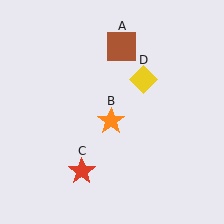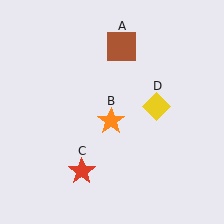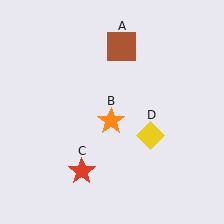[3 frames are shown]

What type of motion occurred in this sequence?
The yellow diamond (object D) rotated clockwise around the center of the scene.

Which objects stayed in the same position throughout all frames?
Brown square (object A) and orange star (object B) and red star (object C) remained stationary.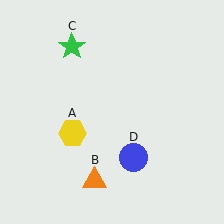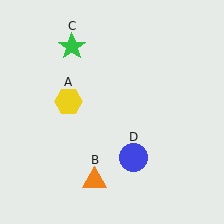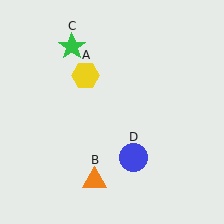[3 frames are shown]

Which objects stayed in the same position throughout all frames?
Orange triangle (object B) and green star (object C) and blue circle (object D) remained stationary.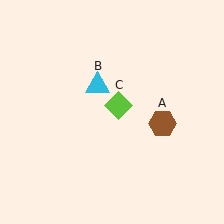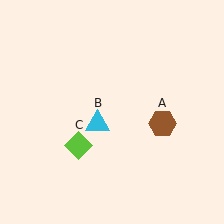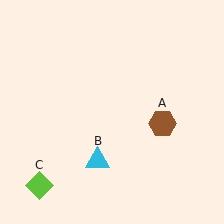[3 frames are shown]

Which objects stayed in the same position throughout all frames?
Brown hexagon (object A) remained stationary.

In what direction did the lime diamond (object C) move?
The lime diamond (object C) moved down and to the left.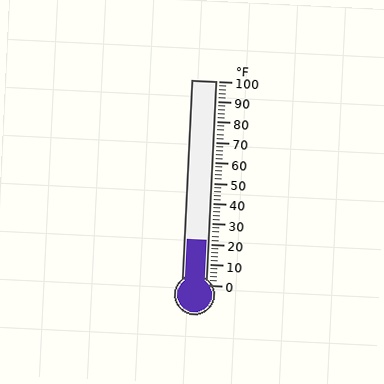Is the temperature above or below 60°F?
The temperature is below 60°F.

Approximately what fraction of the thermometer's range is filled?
The thermometer is filled to approximately 20% of its range.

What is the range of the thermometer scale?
The thermometer scale ranges from 0°F to 100°F.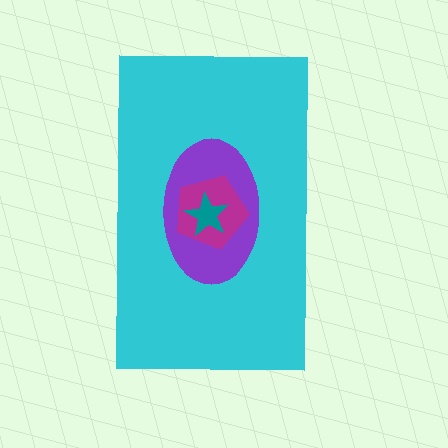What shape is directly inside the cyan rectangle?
The purple ellipse.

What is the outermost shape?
The cyan rectangle.